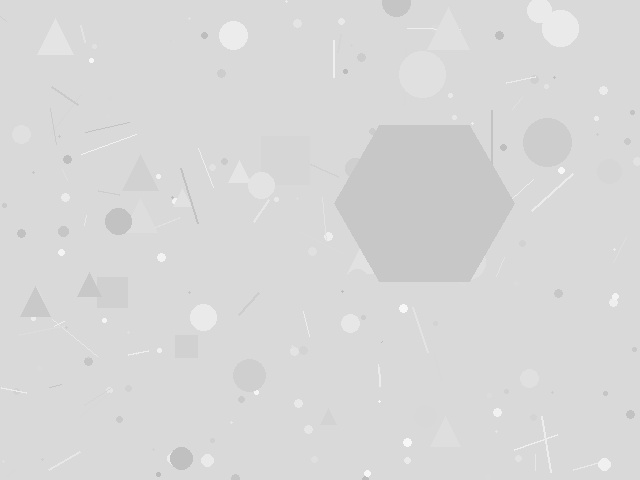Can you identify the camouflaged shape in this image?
The camouflaged shape is a hexagon.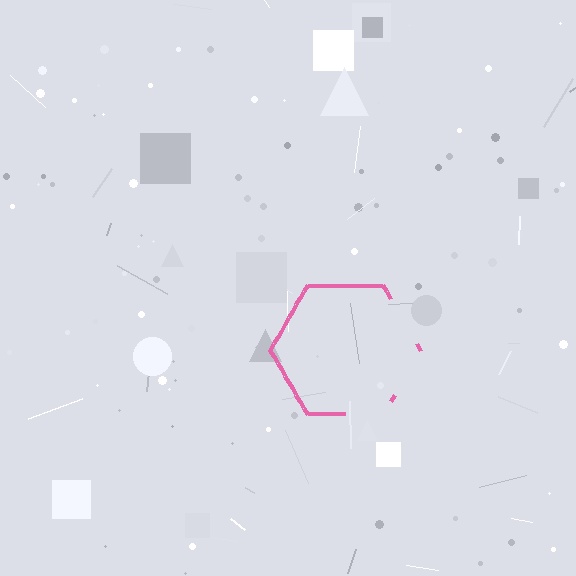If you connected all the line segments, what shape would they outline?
They would outline a hexagon.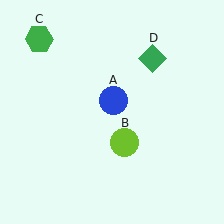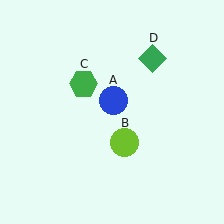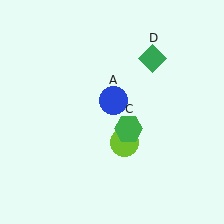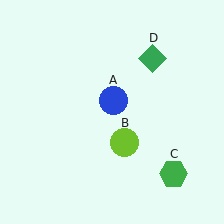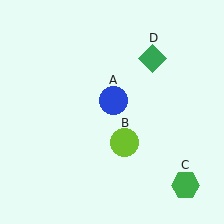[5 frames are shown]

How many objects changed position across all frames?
1 object changed position: green hexagon (object C).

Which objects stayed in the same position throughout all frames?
Blue circle (object A) and lime circle (object B) and green diamond (object D) remained stationary.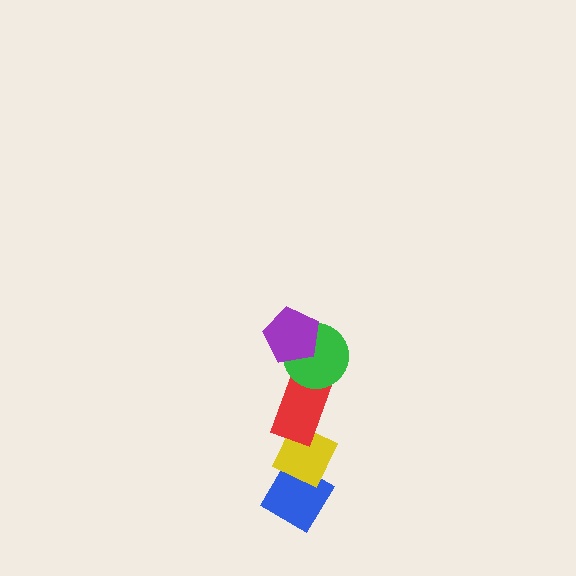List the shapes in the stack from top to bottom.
From top to bottom: the purple pentagon, the green circle, the red rectangle, the yellow diamond, the blue diamond.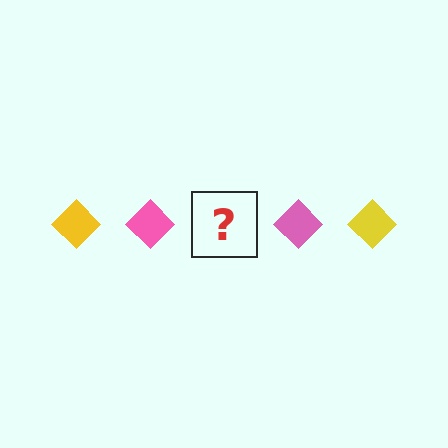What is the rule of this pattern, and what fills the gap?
The rule is that the pattern cycles through yellow, pink diamonds. The gap should be filled with a yellow diamond.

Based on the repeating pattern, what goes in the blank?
The blank should be a yellow diamond.